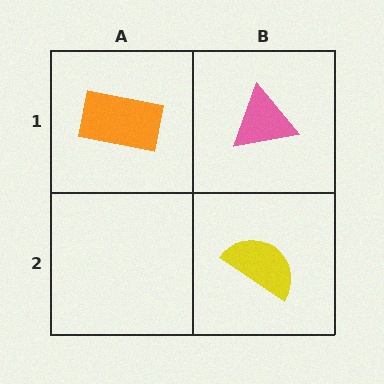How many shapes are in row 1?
2 shapes.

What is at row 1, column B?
A pink triangle.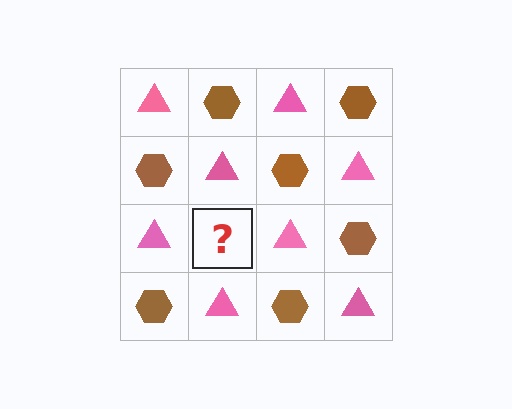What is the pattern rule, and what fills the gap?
The rule is that it alternates pink triangle and brown hexagon in a checkerboard pattern. The gap should be filled with a brown hexagon.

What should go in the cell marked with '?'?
The missing cell should contain a brown hexagon.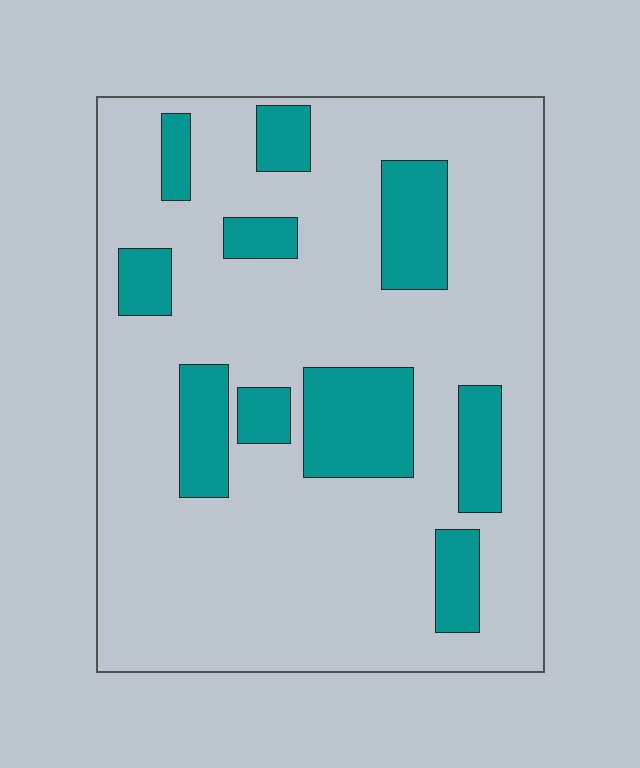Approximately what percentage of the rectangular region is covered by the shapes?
Approximately 20%.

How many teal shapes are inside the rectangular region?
10.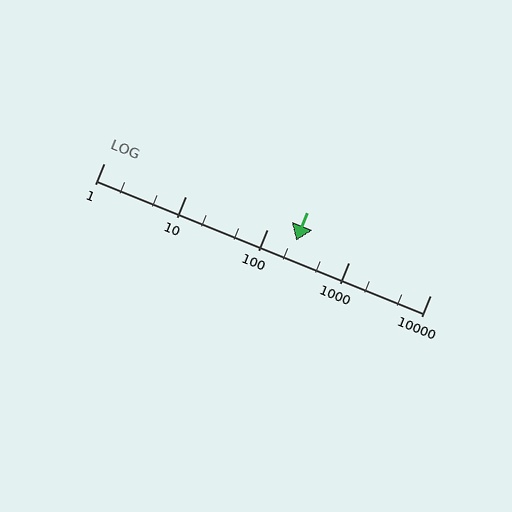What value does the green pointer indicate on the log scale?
The pointer indicates approximately 230.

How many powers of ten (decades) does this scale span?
The scale spans 4 decades, from 1 to 10000.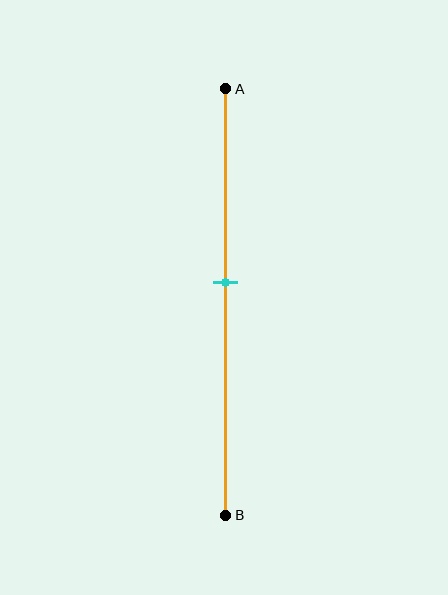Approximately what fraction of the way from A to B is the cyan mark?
The cyan mark is approximately 45% of the way from A to B.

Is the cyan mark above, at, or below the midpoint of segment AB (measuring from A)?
The cyan mark is above the midpoint of segment AB.